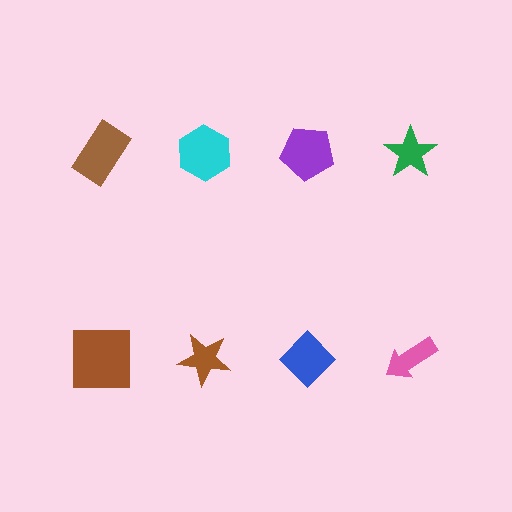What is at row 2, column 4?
A pink arrow.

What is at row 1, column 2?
A cyan hexagon.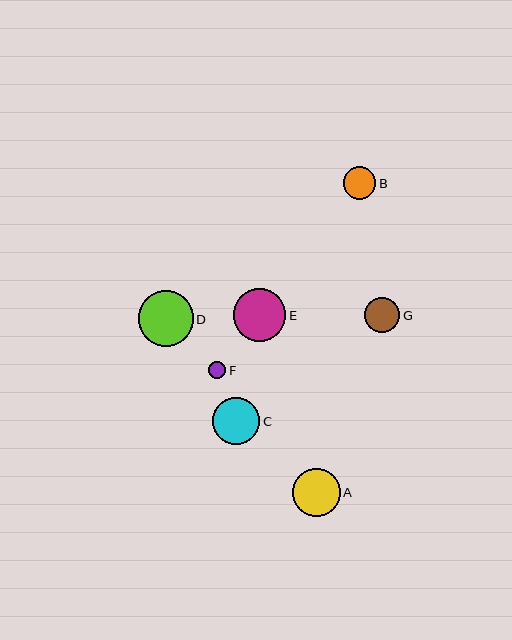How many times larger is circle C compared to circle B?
Circle C is approximately 1.4 times the size of circle B.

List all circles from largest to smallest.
From largest to smallest: D, E, A, C, G, B, F.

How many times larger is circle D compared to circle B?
Circle D is approximately 1.7 times the size of circle B.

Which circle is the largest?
Circle D is the largest with a size of approximately 55 pixels.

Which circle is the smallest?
Circle F is the smallest with a size of approximately 18 pixels.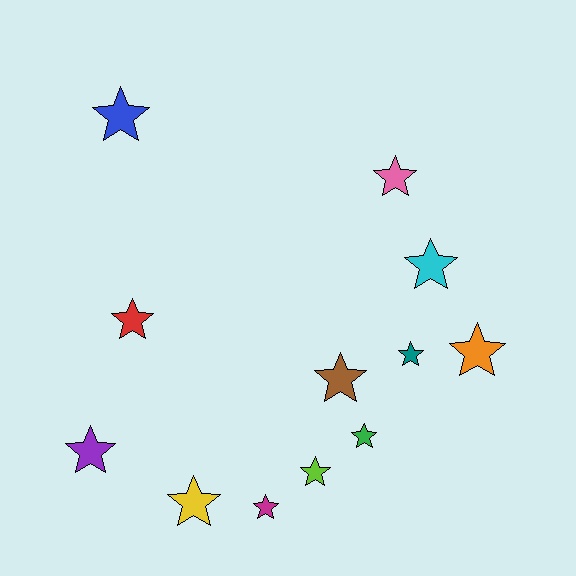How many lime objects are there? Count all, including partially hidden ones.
There is 1 lime object.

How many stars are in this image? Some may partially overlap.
There are 12 stars.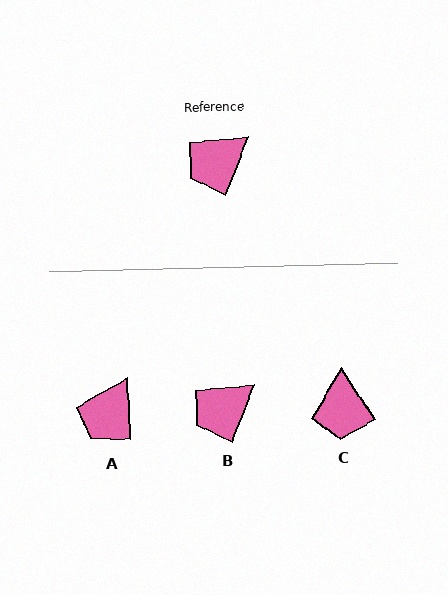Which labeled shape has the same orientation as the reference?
B.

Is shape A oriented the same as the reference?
No, it is off by about 24 degrees.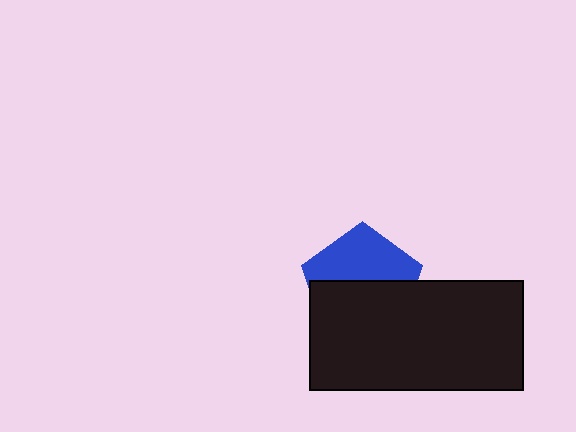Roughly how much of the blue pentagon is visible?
A small part of it is visible (roughly 45%).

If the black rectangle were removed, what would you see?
You would see the complete blue pentagon.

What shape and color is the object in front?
The object in front is a black rectangle.